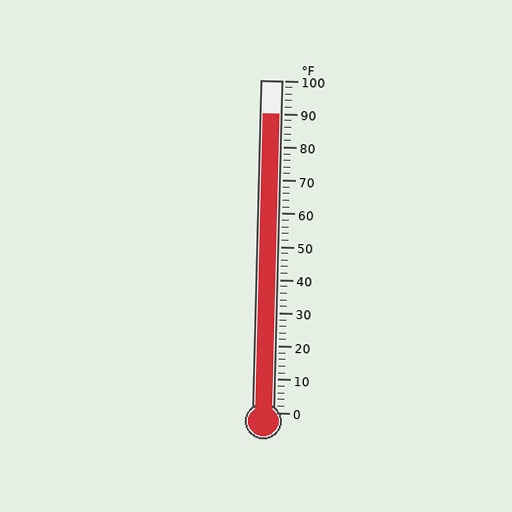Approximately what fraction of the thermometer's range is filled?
The thermometer is filled to approximately 90% of its range.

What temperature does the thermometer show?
The thermometer shows approximately 90°F.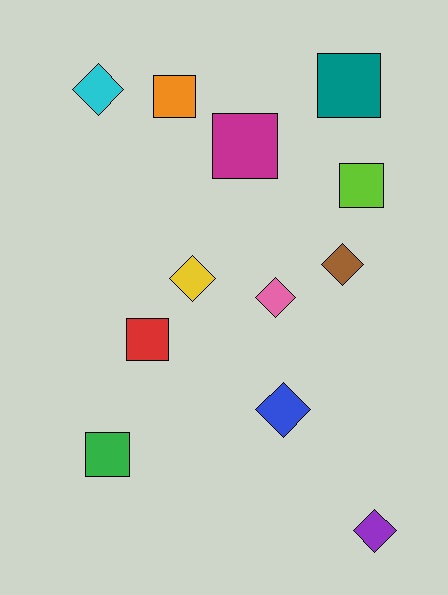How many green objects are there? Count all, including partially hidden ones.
There is 1 green object.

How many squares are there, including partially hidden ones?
There are 6 squares.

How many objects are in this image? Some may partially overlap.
There are 12 objects.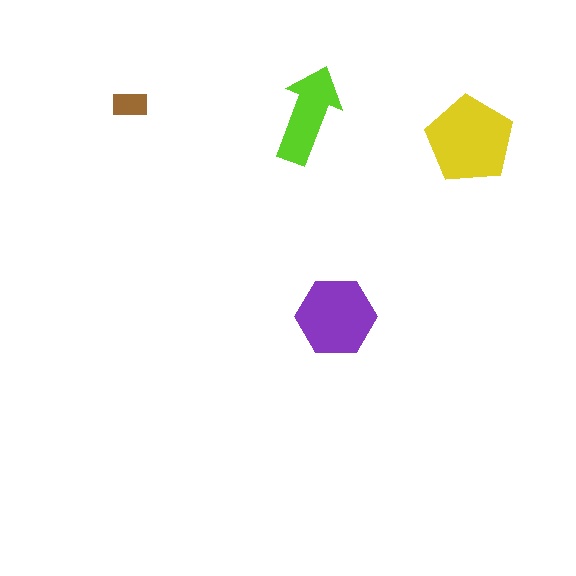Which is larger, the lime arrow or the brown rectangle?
The lime arrow.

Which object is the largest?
The yellow pentagon.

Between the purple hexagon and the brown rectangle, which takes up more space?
The purple hexagon.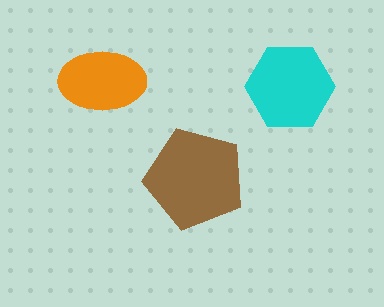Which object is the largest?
The brown pentagon.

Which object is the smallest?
The orange ellipse.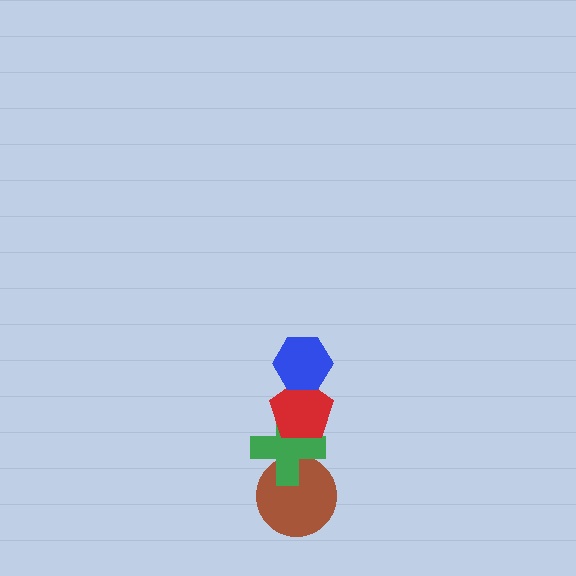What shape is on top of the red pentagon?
The blue hexagon is on top of the red pentagon.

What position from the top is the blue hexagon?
The blue hexagon is 1st from the top.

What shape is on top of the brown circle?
The green cross is on top of the brown circle.